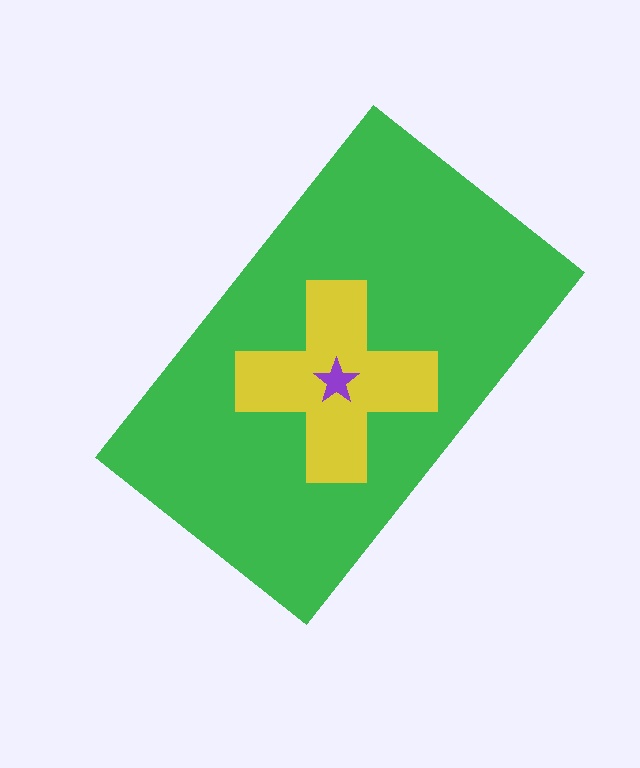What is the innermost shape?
The purple star.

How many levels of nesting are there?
3.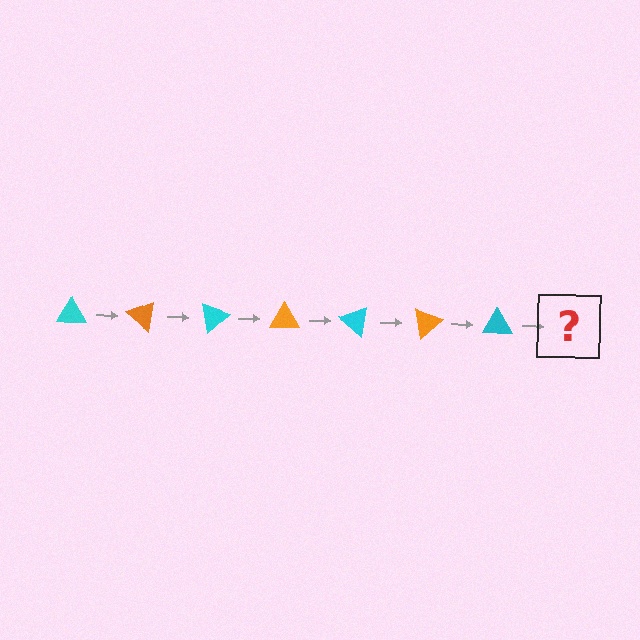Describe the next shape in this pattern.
It should be an orange triangle, rotated 280 degrees from the start.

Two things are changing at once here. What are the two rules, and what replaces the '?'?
The two rules are that it rotates 40 degrees each step and the color cycles through cyan and orange. The '?' should be an orange triangle, rotated 280 degrees from the start.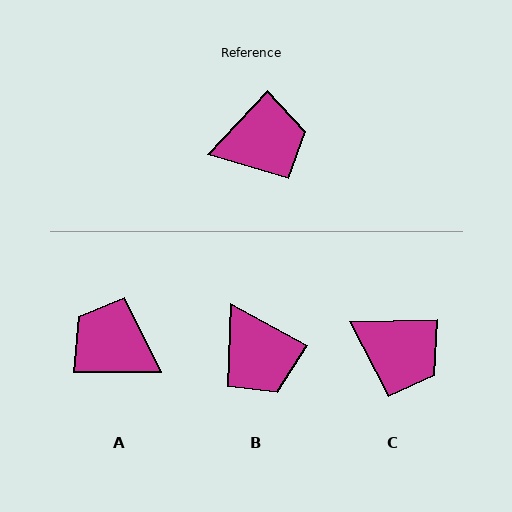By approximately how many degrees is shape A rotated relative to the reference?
Approximately 133 degrees counter-clockwise.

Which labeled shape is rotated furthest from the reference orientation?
A, about 133 degrees away.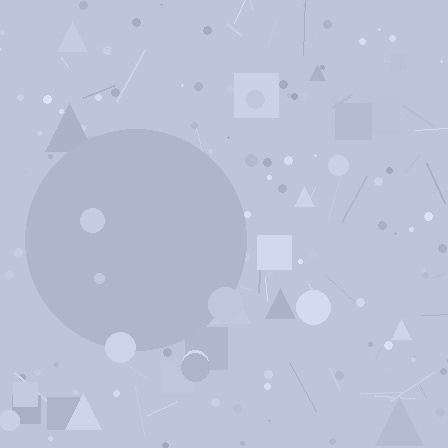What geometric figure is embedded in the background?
A circle is embedded in the background.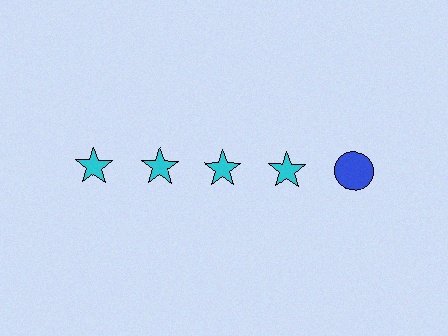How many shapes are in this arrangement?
There are 5 shapes arranged in a grid pattern.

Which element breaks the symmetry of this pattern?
The blue circle in the top row, rightmost column breaks the symmetry. All other shapes are cyan stars.